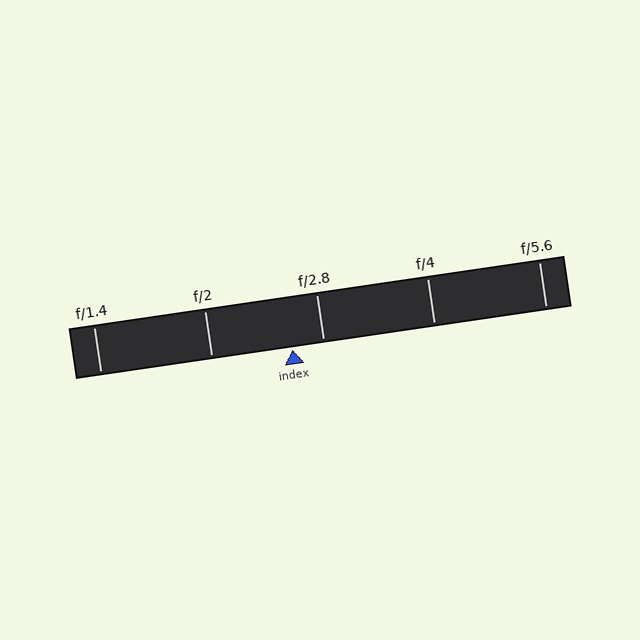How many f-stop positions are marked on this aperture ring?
There are 5 f-stop positions marked.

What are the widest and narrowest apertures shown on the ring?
The widest aperture shown is f/1.4 and the narrowest is f/5.6.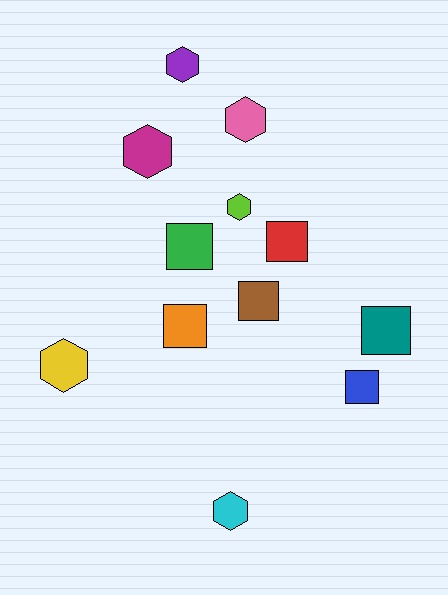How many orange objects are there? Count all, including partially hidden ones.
There is 1 orange object.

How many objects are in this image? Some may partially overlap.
There are 12 objects.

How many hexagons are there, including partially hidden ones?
There are 6 hexagons.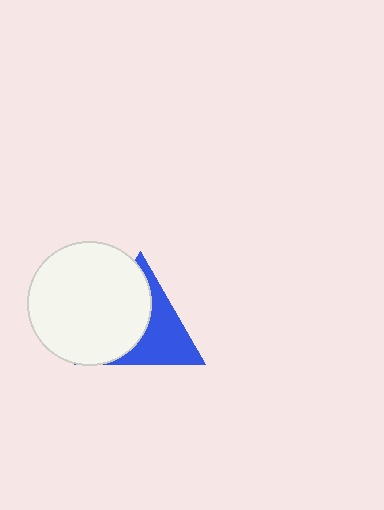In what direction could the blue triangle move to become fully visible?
The blue triangle could move right. That would shift it out from behind the white circle entirely.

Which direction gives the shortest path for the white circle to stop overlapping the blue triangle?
Moving left gives the shortest separation.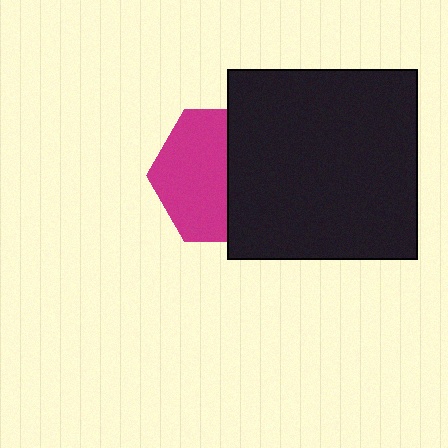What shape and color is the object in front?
The object in front is a black square.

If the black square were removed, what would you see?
You would see the complete magenta hexagon.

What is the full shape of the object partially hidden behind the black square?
The partially hidden object is a magenta hexagon.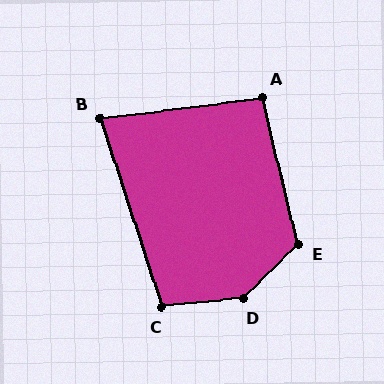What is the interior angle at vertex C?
Approximately 103 degrees (obtuse).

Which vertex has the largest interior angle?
D, at approximately 141 degrees.